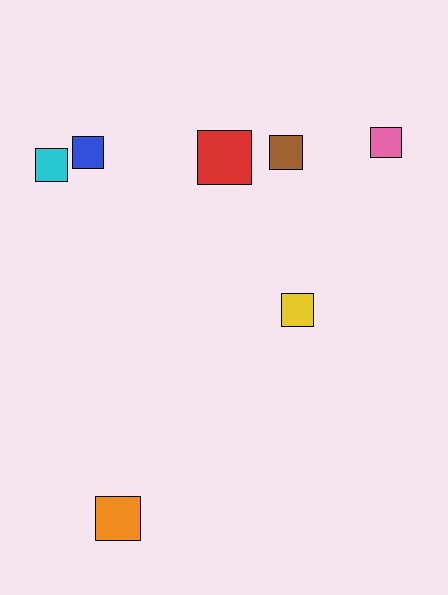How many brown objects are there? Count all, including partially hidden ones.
There is 1 brown object.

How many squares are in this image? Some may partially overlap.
There are 7 squares.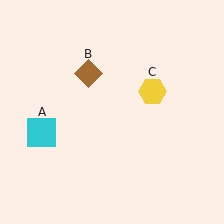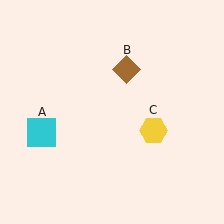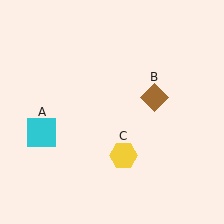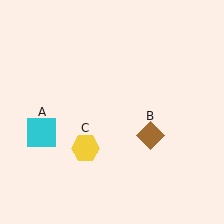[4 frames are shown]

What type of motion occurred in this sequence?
The brown diamond (object B), yellow hexagon (object C) rotated clockwise around the center of the scene.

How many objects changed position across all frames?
2 objects changed position: brown diamond (object B), yellow hexagon (object C).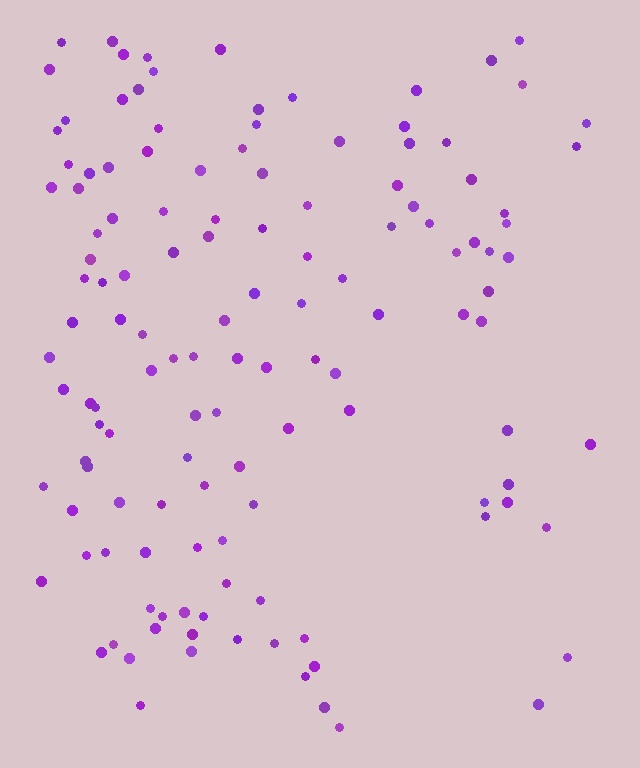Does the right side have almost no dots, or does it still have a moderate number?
Still a moderate number, just noticeably fewer than the left.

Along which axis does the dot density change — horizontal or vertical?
Horizontal.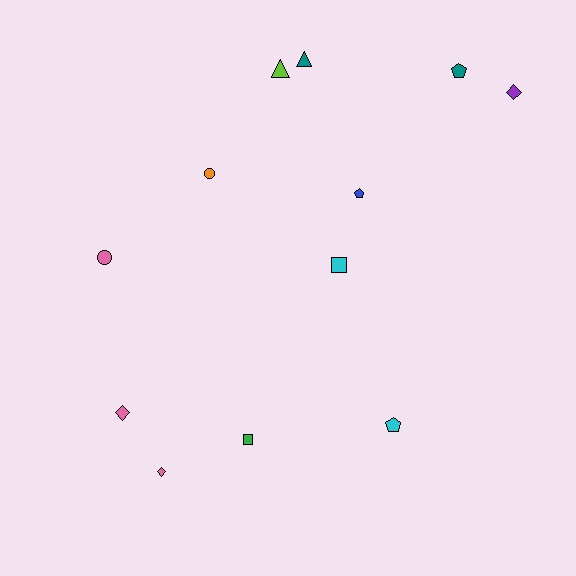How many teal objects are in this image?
There are 2 teal objects.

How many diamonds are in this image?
There are 3 diamonds.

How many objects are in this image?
There are 12 objects.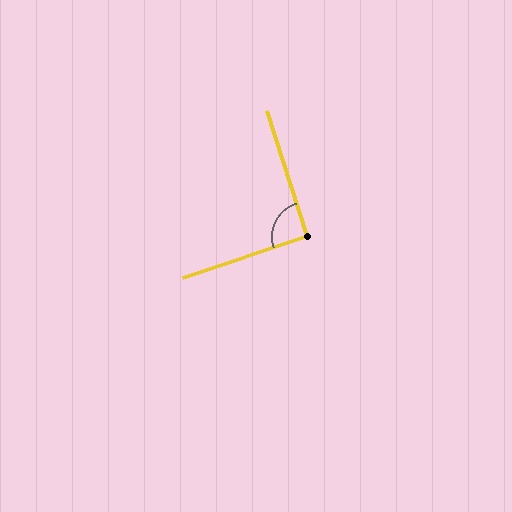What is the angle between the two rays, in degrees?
Approximately 91 degrees.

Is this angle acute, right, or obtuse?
It is approximately a right angle.